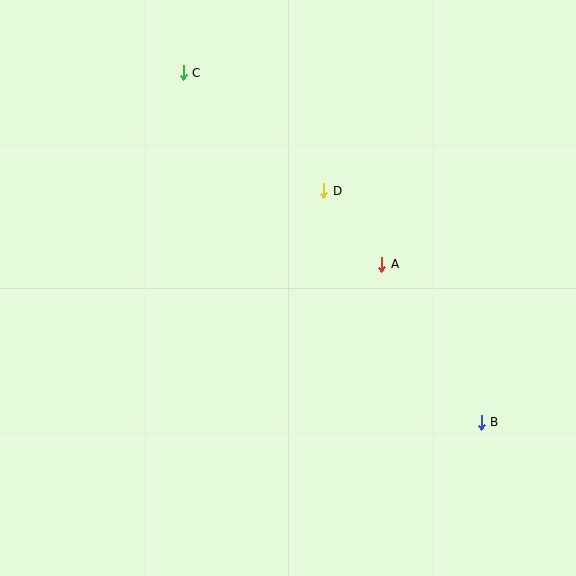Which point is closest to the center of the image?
Point A at (382, 264) is closest to the center.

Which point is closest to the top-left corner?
Point C is closest to the top-left corner.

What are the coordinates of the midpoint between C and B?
The midpoint between C and B is at (332, 248).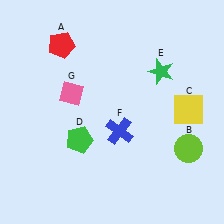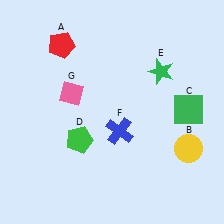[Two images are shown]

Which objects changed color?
B changed from lime to yellow. C changed from yellow to green.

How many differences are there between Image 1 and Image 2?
There are 2 differences between the two images.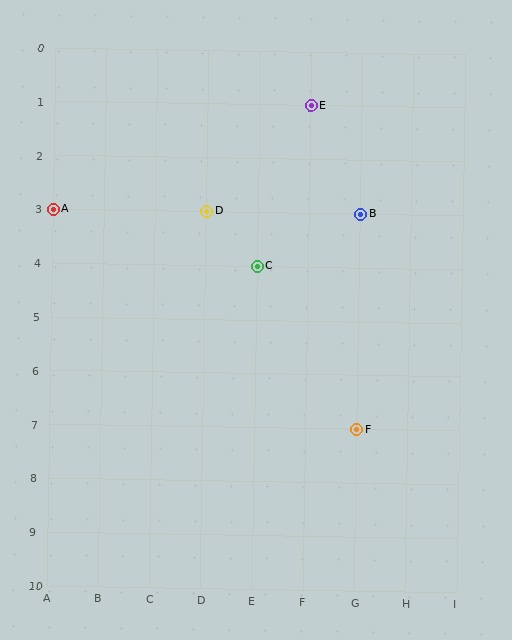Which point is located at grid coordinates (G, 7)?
Point F is at (G, 7).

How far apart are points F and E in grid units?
Points F and E are 1 column and 6 rows apart (about 6.1 grid units diagonally).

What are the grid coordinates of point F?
Point F is at grid coordinates (G, 7).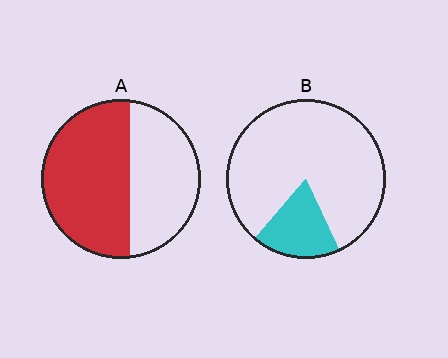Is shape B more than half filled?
No.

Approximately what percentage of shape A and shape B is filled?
A is approximately 55% and B is approximately 20%.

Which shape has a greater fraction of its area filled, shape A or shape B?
Shape A.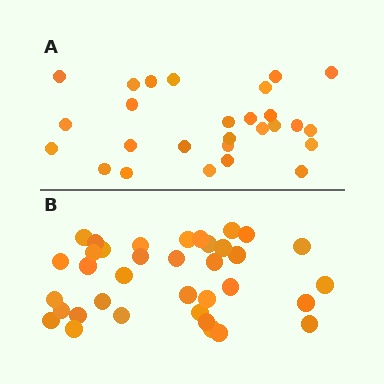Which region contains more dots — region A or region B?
Region B (the bottom region) has more dots.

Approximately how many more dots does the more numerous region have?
Region B has roughly 8 or so more dots than region A.